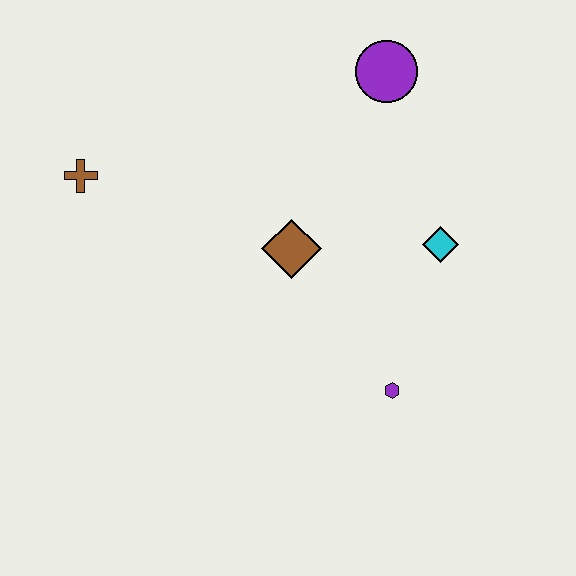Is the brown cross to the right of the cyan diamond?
No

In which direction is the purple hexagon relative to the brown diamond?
The purple hexagon is below the brown diamond.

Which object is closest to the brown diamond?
The cyan diamond is closest to the brown diamond.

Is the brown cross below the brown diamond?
No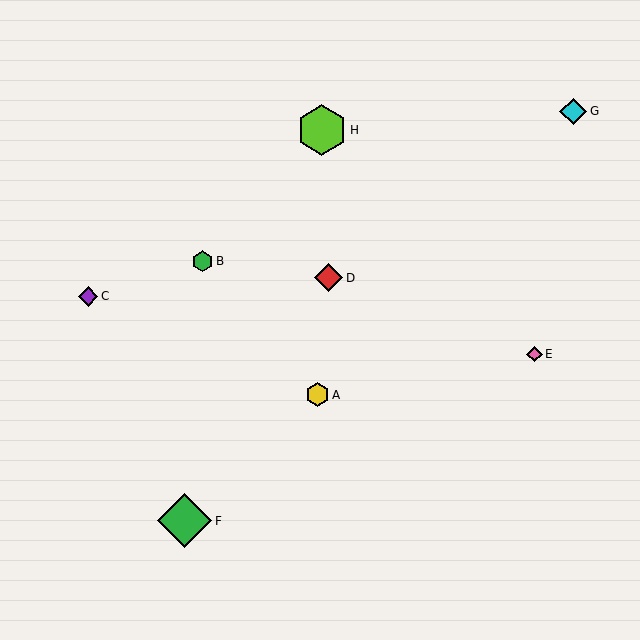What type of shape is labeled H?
Shape H is a lime hexagon.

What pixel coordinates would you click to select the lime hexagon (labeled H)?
Click at (322, 130) to select the lime hexagon H.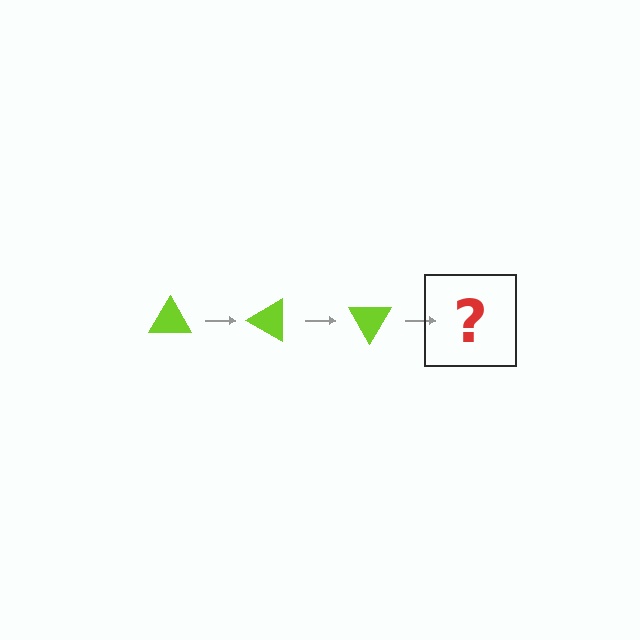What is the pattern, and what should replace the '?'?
The pattern is that the triangle rotates 30 degrees each step. The '?' should be a lime triangle rotated 90 degrees.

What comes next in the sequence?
The next element should be a lime triangle rotated 90 degrees.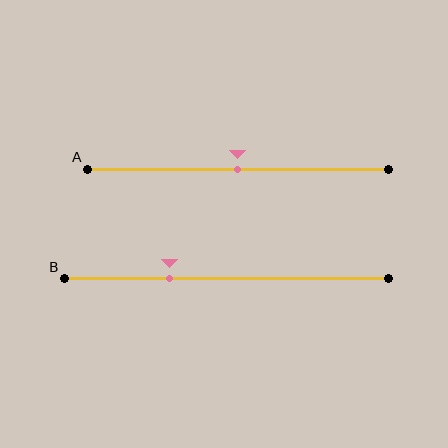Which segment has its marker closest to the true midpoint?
Segment A has its marker closest to the true midpoint.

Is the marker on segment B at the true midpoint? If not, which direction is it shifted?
No, the marker on segment B is shifted to the left by about 17% of the segment length.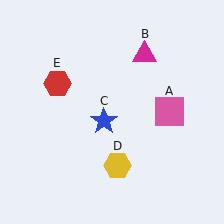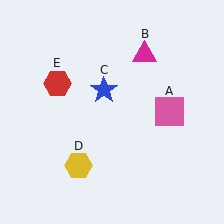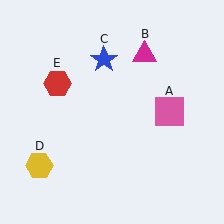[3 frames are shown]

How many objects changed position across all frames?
2 objects changed position: blue star (object C), yellow hexagon (object D).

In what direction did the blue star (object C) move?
The blue star (object C) moved up.